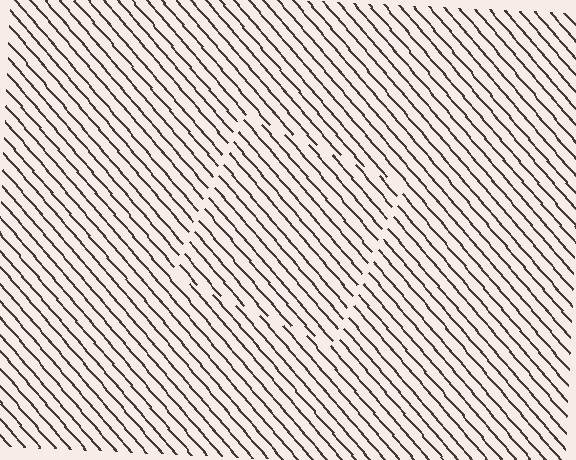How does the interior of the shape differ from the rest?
The interior of the shape contains the same grating, shifted by half a period — the contour is defined by the phase discontinuity where line-ends from the inner and outer gratings abut.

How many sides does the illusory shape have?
4 sides — the line-ends trace a square.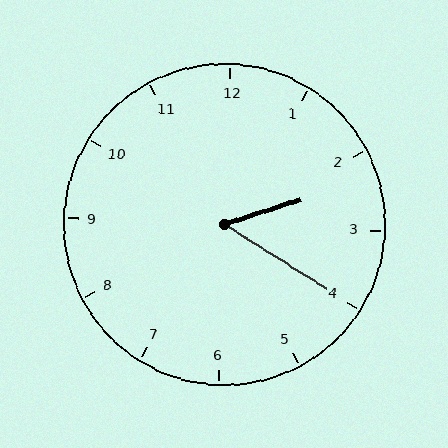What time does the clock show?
2:20.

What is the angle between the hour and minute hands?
Approximately 50 degrees.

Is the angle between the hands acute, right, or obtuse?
It is acute.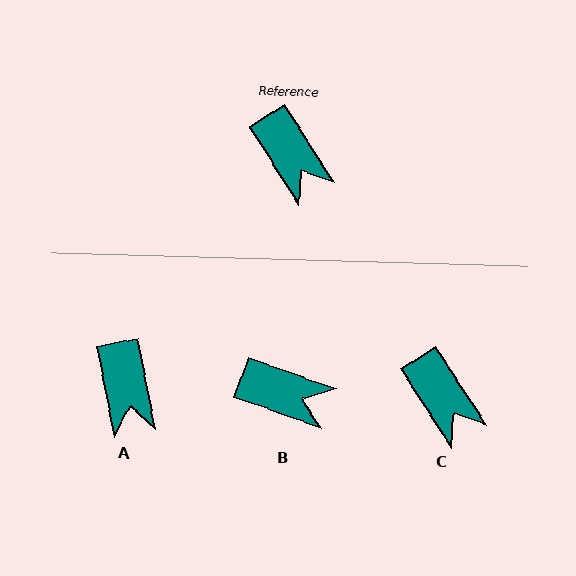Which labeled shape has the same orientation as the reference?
C.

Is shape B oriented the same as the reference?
No, it is off by about 38 degrees.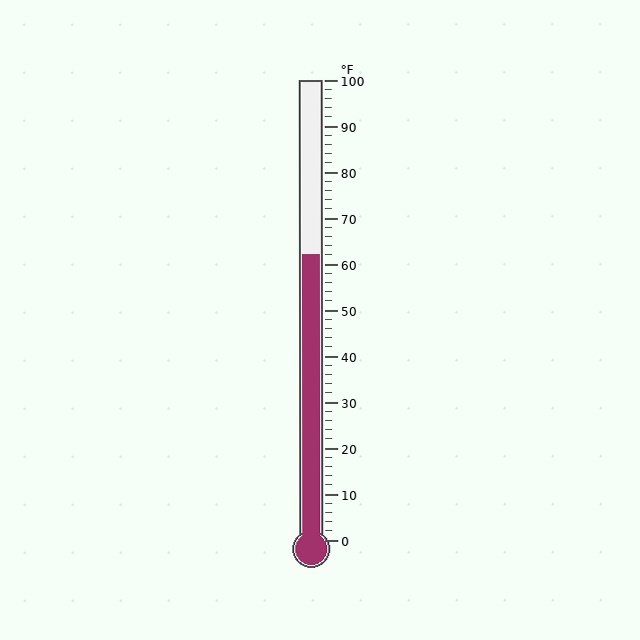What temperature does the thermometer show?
The thermometer shows approximately 62°F.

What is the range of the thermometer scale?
The thermometer scale ranges from 0°F to 100°F.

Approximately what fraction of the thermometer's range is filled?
The thermometer is filled to approximately 60% of its range.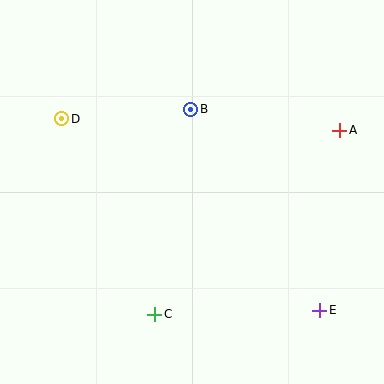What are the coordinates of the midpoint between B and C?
The midpoint between B and C is at (173, 212).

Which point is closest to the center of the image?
Point B at (190, 109) is closest to the center.